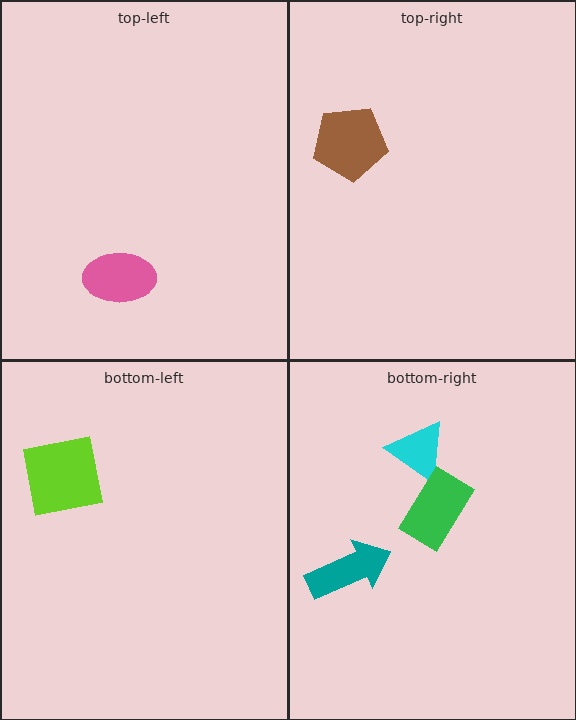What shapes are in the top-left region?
The pink ellipse.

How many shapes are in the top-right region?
1.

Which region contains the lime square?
The bottom-left region.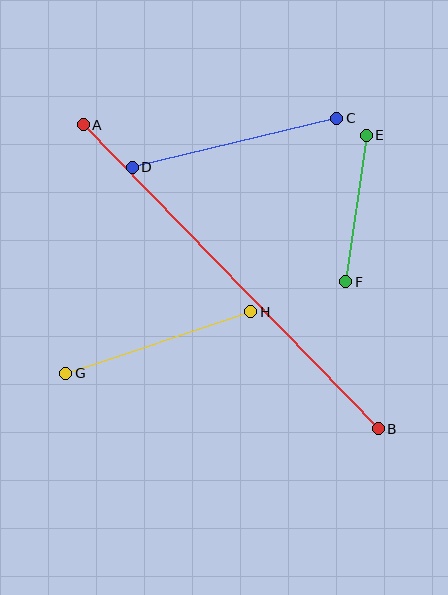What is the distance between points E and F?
The distance is approximately 148 pixels.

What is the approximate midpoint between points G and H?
The midpoint is at approximately (158, 342) pixels.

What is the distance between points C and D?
The distance is approximately 210 pixels.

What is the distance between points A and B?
The distance is approximately 424 pixels.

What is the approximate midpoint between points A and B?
The midpoint is at approximately (231, 277) pixels.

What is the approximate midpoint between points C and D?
The midpoint is at approximately (234, 143) pixels.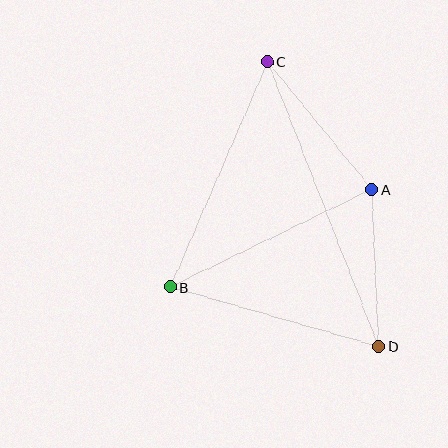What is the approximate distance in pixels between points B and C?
The distance between B and C is approximately 246 pixels.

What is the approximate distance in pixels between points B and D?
The distance between B and D is approximately 217 pixels.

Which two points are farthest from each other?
Points C and D are farthest from each other.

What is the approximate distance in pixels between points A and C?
The distance between A and C is approximately 165 pixels.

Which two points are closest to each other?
Points A and D are closest to each other.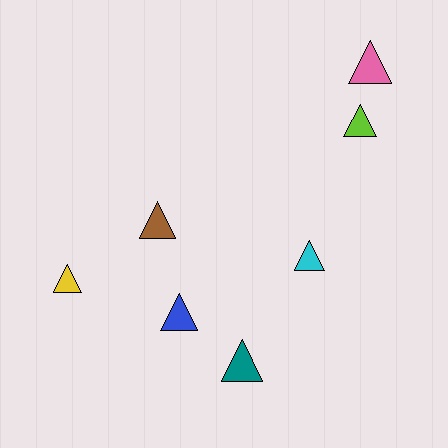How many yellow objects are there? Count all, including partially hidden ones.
There is 1 yellow object.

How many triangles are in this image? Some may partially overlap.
There are 7 triangles.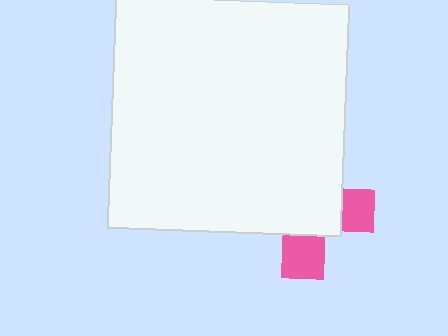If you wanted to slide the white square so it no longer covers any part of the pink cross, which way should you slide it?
Slide it toward the upper-left — that is the most direct way to separate the two shapes.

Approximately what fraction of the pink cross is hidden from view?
Roughly 69% of the pink cross is hidden behind the white square.